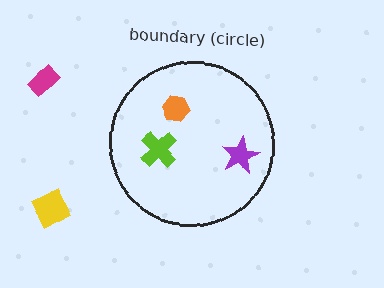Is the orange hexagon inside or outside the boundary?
Inside.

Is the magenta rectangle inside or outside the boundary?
Outside.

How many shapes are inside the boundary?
3 inside, 2 outside.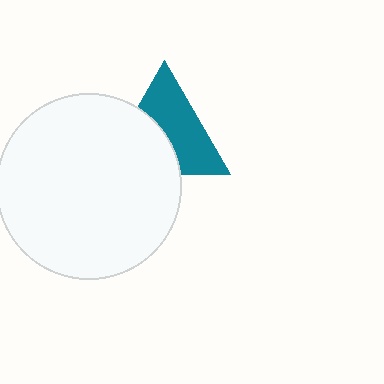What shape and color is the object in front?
The object in front is a white circle.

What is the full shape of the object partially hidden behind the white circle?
The partially hidden object is a teal triangle.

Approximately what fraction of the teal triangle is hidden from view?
Roughly 44% of the teal triangle is hidden behind the white circle.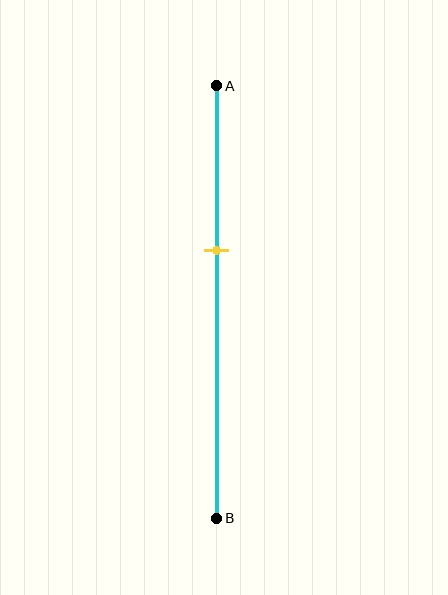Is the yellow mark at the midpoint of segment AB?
No, the mark is at about 40% from A, not at the 50% midpoint.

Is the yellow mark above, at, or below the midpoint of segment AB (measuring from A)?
The yellow mark is above the midpoint of segment AB.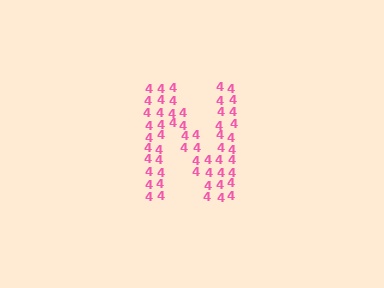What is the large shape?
The large shape is the letter N.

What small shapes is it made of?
It is made of small digit 4's.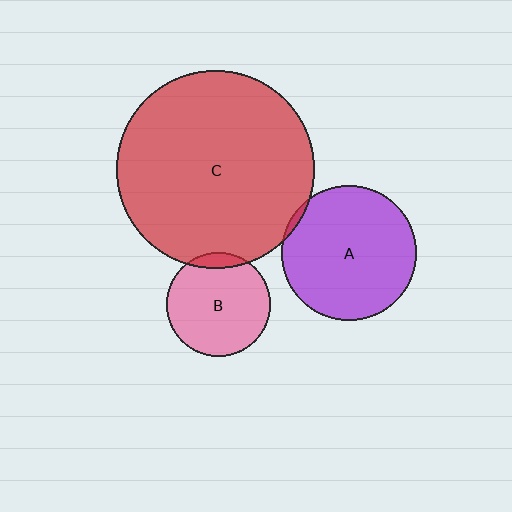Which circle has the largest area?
Circle C (red).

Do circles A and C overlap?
Yes.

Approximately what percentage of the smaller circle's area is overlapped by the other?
Approximately 5%.